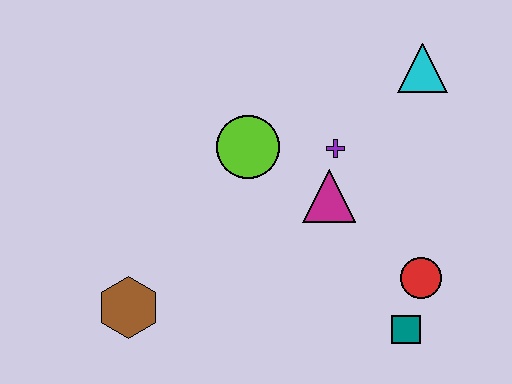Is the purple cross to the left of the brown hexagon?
No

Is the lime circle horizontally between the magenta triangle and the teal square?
No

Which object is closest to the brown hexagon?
The lime circle is closest to the brown hexagon.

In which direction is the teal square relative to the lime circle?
The teal square is below the lime circle.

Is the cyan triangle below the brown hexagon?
No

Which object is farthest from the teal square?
The brown hexagon is farthest from the teal square.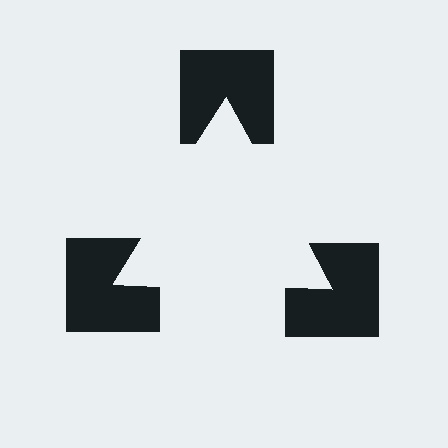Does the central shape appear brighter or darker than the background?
It typically appears slightly brighter than the background, even though no actual brightness change is drawn.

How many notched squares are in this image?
There are 3 — one at each vertex of the illusory triangle.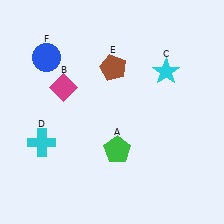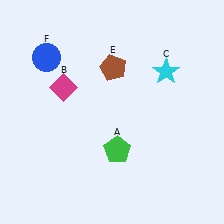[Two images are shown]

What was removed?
The cyan cross (D) was removed in Image 2.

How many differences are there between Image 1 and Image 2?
There is 1 difference between the two images.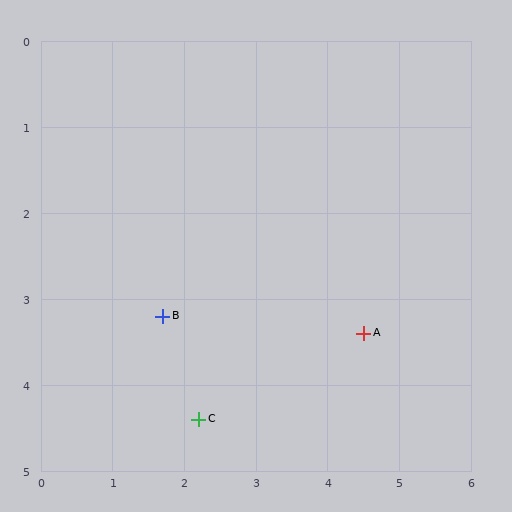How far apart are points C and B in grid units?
Points C and B are about 1.3 grid units apart.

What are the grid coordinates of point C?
Point C is at approximately (2.2, 4.4).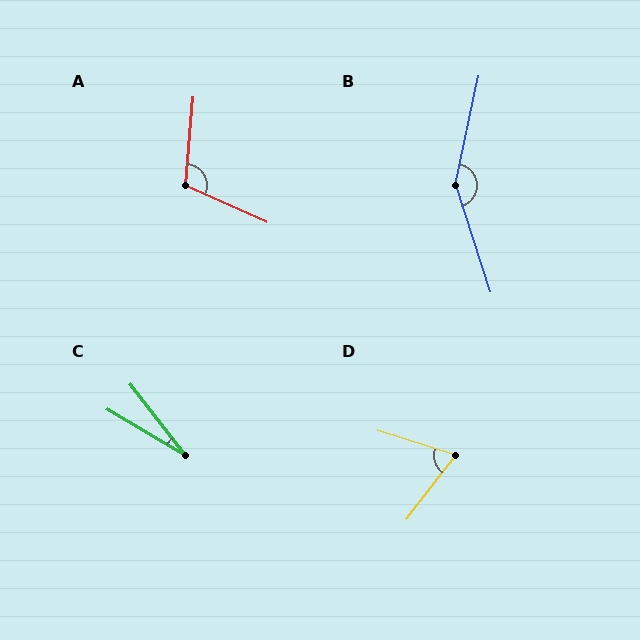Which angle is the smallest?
C, at approximately 21 degrees.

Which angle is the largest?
B, at approximately 150 degrees.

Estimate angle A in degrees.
Approximately 109 degrees.